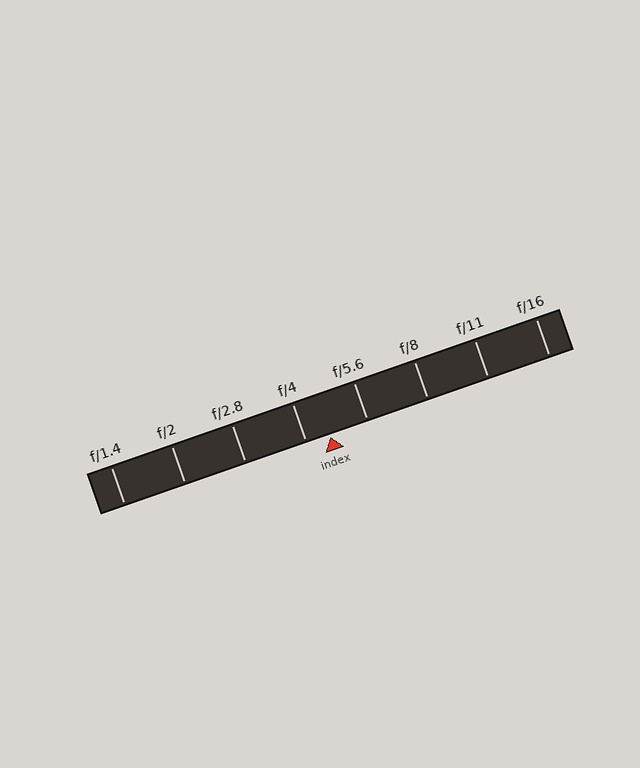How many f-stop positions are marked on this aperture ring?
There are 8 f-stop positions marked.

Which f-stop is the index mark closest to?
The index mark is closest to f/4.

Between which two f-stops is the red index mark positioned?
The index mark is between f/4 and f/5.6.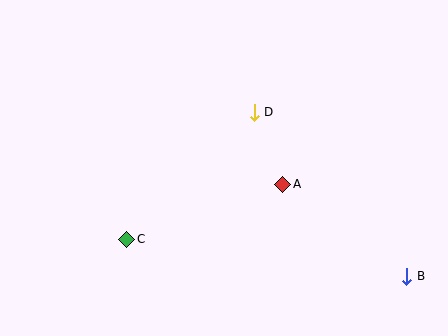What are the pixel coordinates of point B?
Point B is at (407, 276).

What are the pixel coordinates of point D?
Point D is at (254, 112).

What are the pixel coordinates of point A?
Point A is at (283, 184).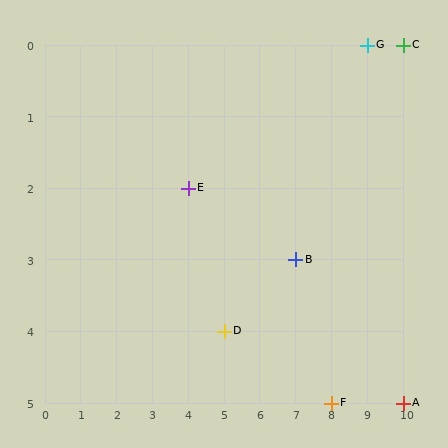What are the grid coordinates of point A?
Point A is at grid coordinates (10, 5).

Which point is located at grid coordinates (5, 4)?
Point D is at (5, 4).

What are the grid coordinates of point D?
Point D is at grid coordinates (5, 4).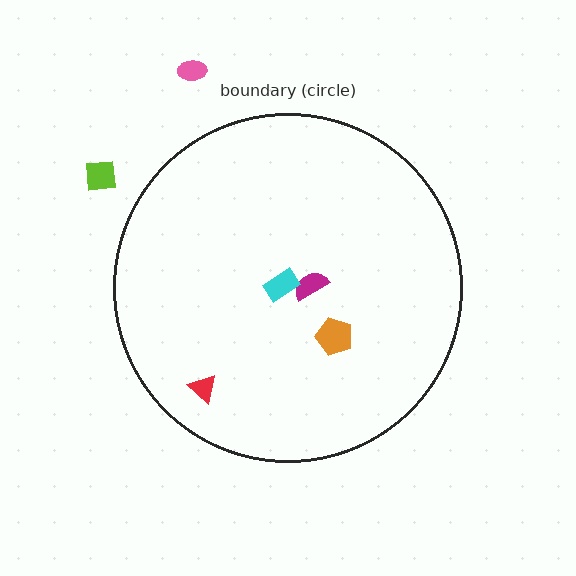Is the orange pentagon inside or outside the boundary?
Inside.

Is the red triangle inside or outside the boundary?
Inside.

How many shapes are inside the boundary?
4 inside, 2 outside.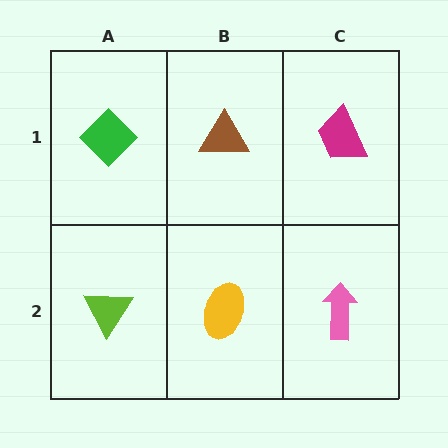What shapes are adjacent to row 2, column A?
A green diamond (row 1, column A), a yellow ellipse (row 2, column B).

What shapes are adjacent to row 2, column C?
A magenta trapezoid (row 1, column C), a yellow ellipse (row 2, column B).